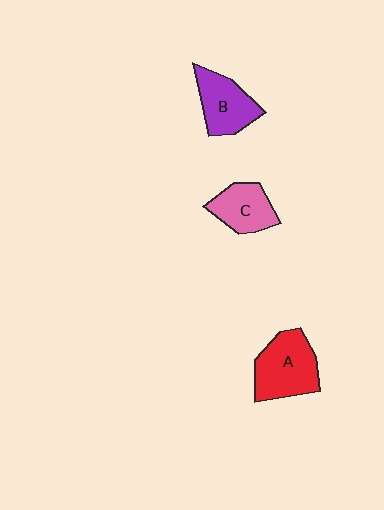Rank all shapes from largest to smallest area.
From largest to smallest: A (red), B (purple), C (pink).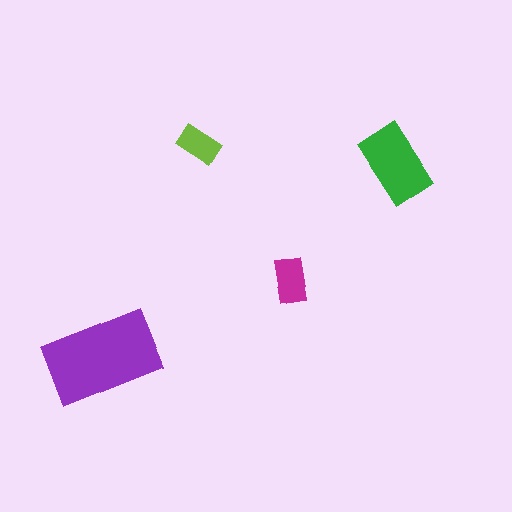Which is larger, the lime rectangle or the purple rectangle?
The purple one.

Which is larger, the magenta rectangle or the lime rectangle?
The magenta one.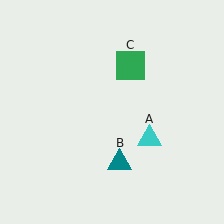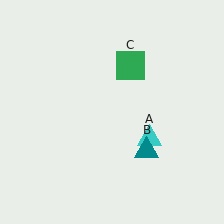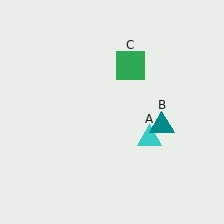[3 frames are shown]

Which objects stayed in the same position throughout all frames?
Cyan triangle (object A) and green square (object C) remained stationary.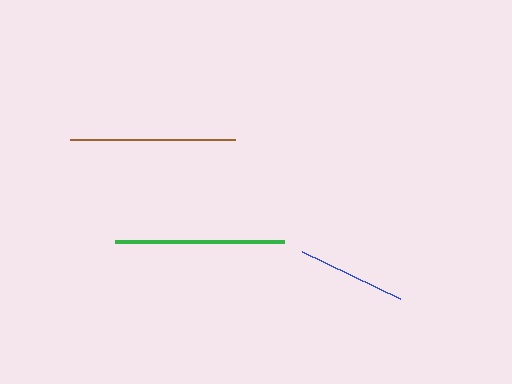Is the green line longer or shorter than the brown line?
The green line is longer than the brown line.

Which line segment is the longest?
The green line is the longest at approximately 169 pixels.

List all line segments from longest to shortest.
From longest to shortest: green, brown, blue.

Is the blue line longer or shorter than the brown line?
The brown line is longer than the blue line.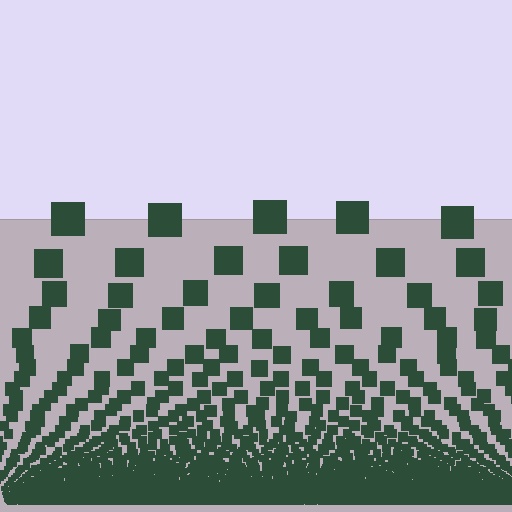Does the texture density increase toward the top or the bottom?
Density increases toward the bottom.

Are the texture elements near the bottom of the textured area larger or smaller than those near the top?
Smaller. The gradient is inverted — elements near the bottom are smaller and denser.